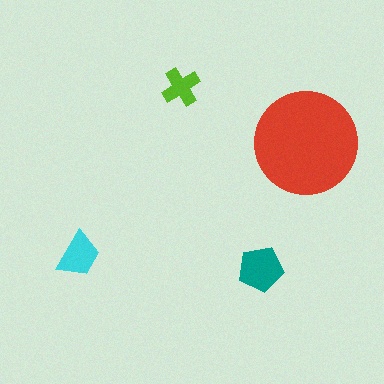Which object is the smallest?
The lime cross.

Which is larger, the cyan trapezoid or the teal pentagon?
The teal pentagon.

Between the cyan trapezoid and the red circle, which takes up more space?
The red circle.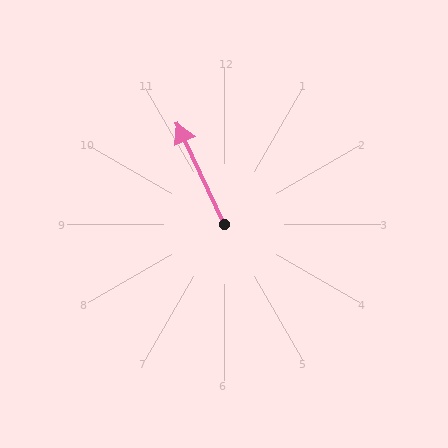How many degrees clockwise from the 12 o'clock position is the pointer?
Approximately 335 degrees.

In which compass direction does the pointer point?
Northwest.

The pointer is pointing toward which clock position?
Roughly 11 o'clock.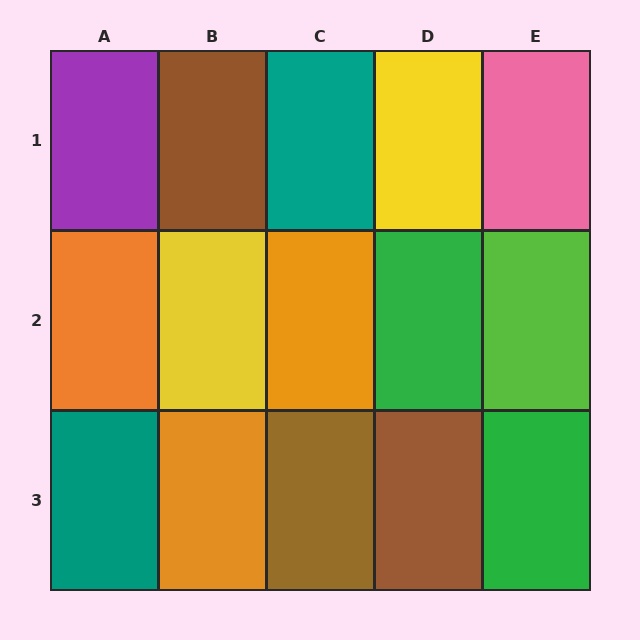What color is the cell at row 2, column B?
Yellow.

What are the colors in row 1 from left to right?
Purple, brown, teal, yellow, pink.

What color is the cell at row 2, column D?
Green.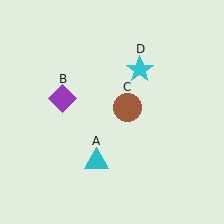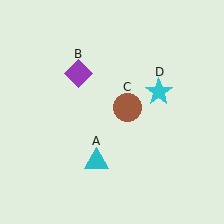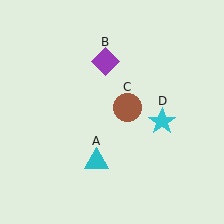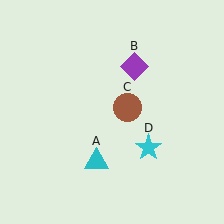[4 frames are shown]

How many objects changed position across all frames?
2 objects changed position: purple diamond (object B), cyan star (object D).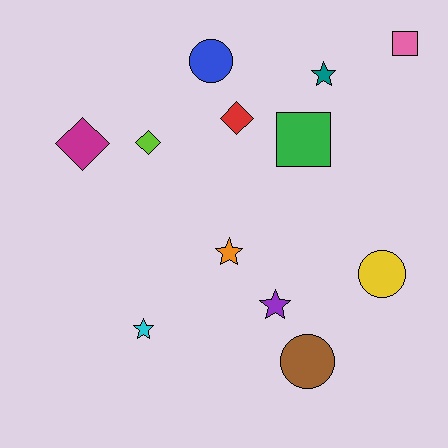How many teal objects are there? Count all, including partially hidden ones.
There is 1 teal object.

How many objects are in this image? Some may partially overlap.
There are 12 objects.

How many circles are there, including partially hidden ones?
There are 3 circles.